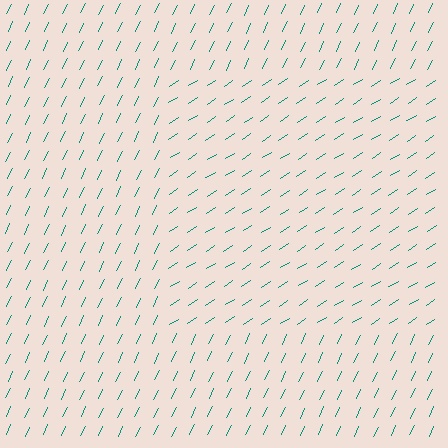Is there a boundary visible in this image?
Yes, there is a texture boundary formed by a change in line orientation.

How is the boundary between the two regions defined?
The boundary is defined purely by a change in line orientation (approximately 32 degrees difference). All lines are the same color and thickness.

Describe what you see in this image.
The image is filled with small teal line segments. A rectangle region in the image has lines oriented differently from the surrounding lines, creating a visible texture boundary.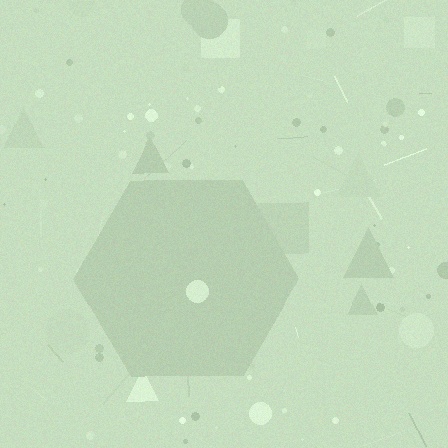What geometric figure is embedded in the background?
A hexagon is embedded in the background.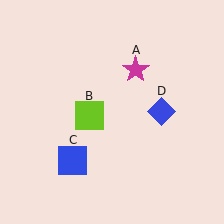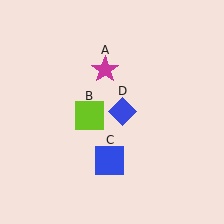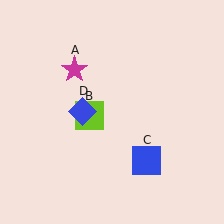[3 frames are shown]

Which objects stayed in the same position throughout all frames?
Lime square (object B) remained stationary.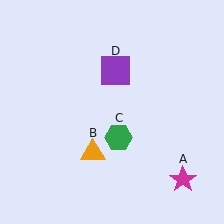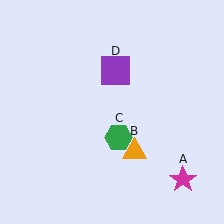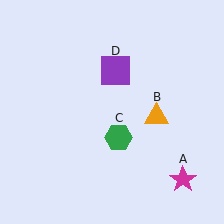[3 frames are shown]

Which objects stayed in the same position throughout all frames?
Magenta star (object A) and green hexagon (object C) and purple square (object D) remained stationary.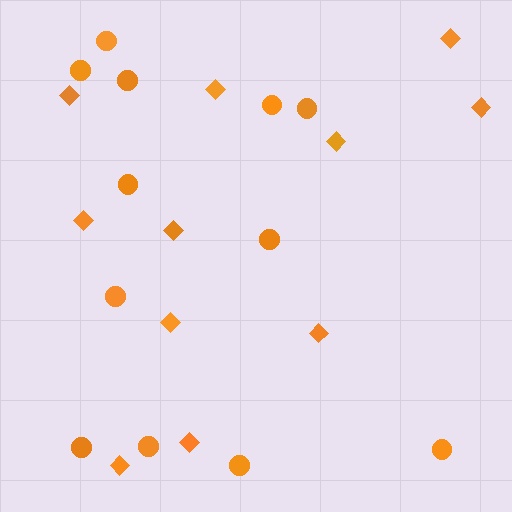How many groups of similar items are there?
There are 2 groups: one group of circles (12) and one group of diamonds (11).